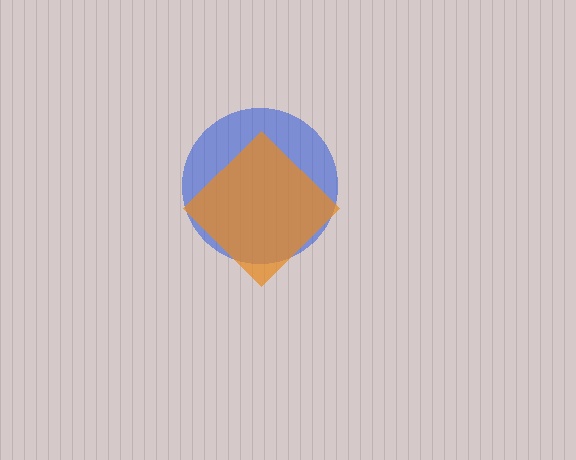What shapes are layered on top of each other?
The layered shapes are: a blue circle, an orange diamond.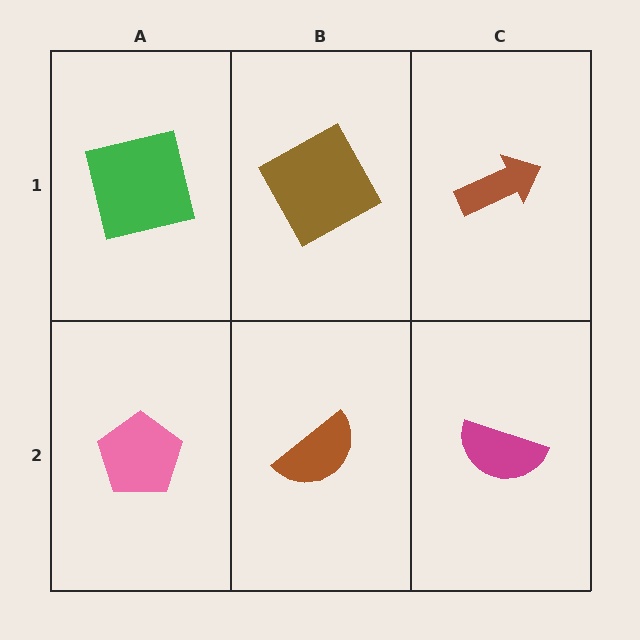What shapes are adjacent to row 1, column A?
A pink pentagon (row 2, column A), a brown square (row 1, column B).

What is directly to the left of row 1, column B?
A green square.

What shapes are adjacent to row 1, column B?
A brown semicircle (row 2, column B), a green square (row 1, column A), a brown arrow (row 1, column C).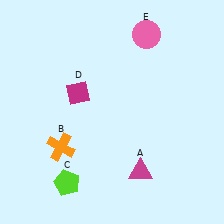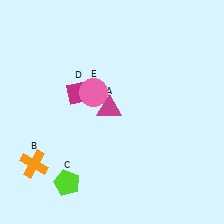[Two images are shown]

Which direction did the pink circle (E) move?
The pink circle (E) moved down.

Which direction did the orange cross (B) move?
The orange cross (B) moved left.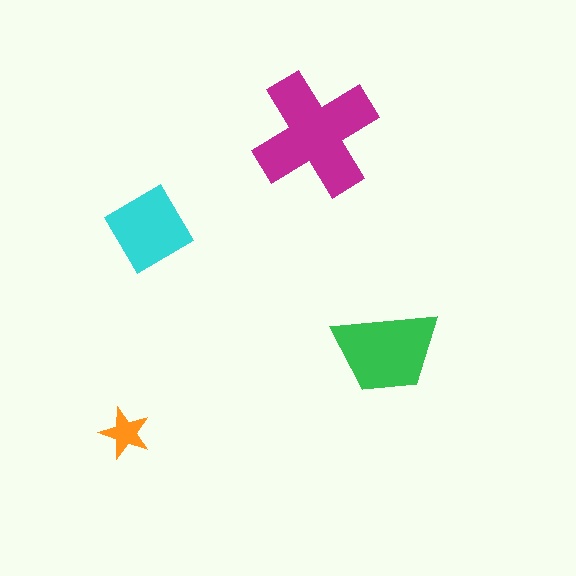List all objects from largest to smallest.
The magenta cross, the green trapezoid, the cyan diamond, the orange star.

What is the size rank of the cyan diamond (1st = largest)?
3rd.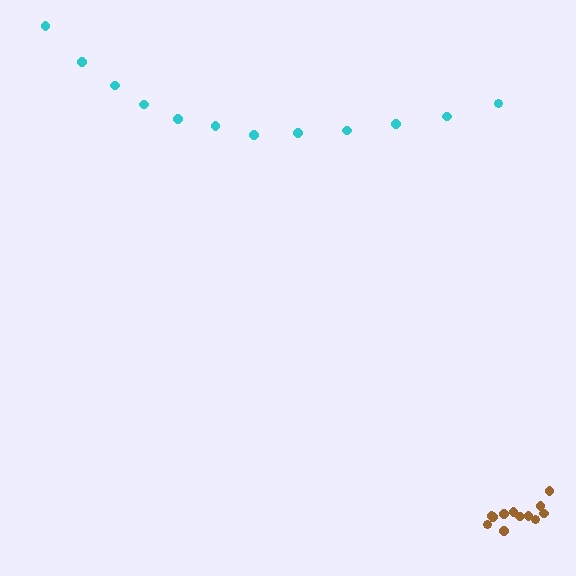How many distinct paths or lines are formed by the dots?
There are 2 distinct paths.